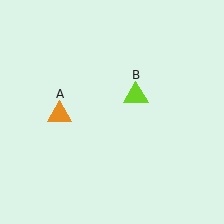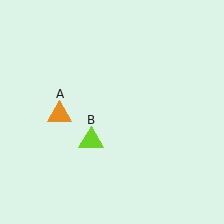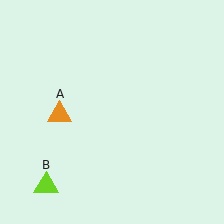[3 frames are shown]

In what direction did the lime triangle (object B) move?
The lime triangle (object B) moved down and to the left.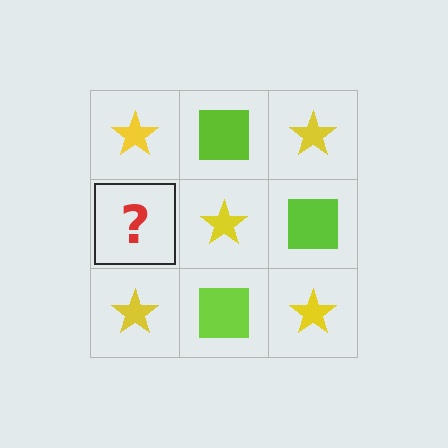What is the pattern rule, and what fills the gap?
The rule is that it alternates yellow star and lime square in a checkerboard pattern. The gap should be filled with a lime square.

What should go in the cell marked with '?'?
The missing cell should contain a lime square.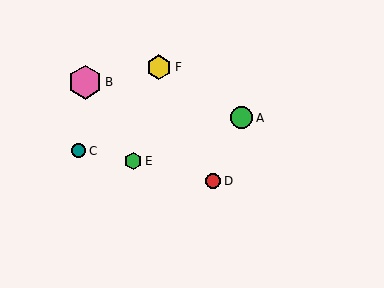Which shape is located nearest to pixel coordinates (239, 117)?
The green circle (labeled A) at (242, 118) is nearest to that location.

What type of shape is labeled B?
Shape B is a pink hexagon.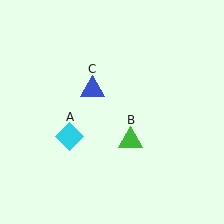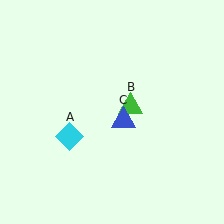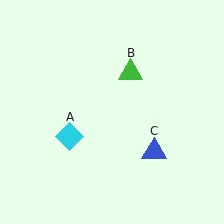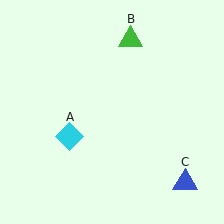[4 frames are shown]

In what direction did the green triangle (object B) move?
The green triangle (object B) moved up.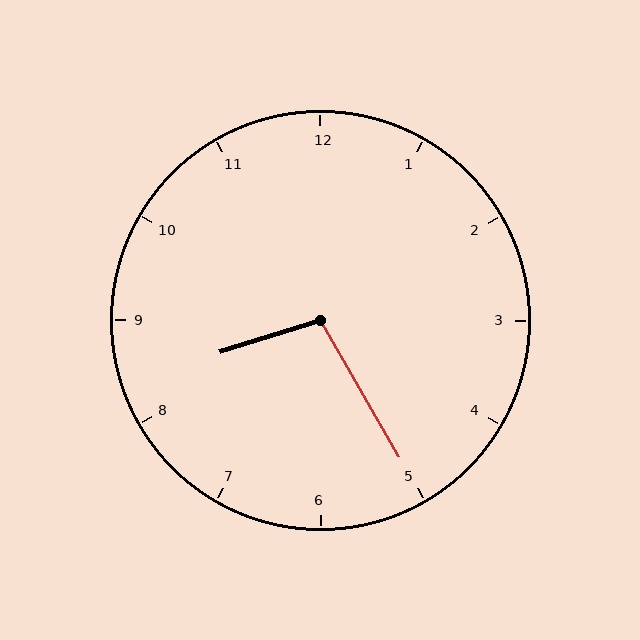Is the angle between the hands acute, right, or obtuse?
It is obtuse.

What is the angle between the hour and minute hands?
Approximately 102 degrees.